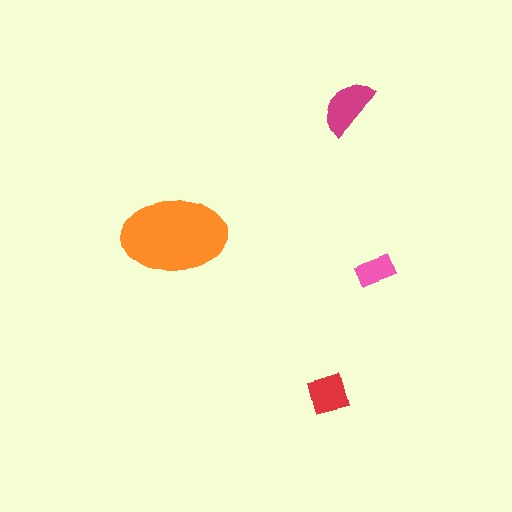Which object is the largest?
The orange ellipse.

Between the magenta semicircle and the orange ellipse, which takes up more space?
The orange ellipse.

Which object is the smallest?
The pink rectangle.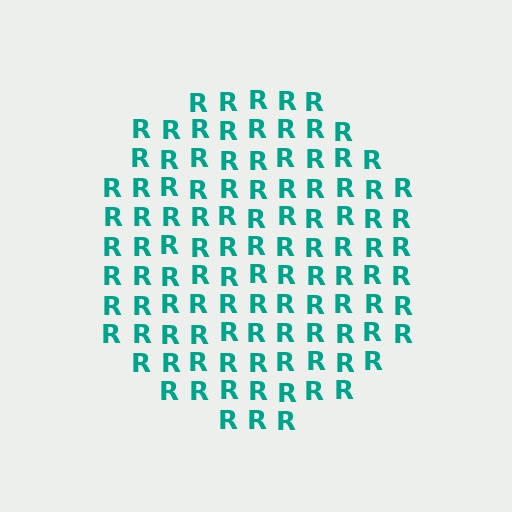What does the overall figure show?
The overall figure shows a circle.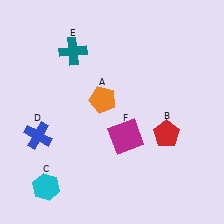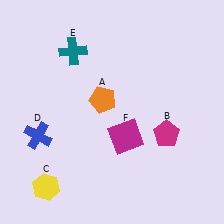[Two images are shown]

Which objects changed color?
B changed from red to magenta. C changed from cyan to yellow.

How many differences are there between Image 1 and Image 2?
There are 2 differences between the two images.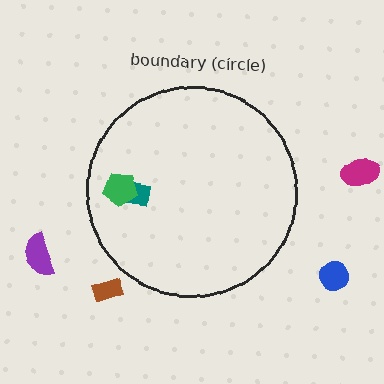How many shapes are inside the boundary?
2 inside, 4 outside.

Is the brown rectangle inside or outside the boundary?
Outside.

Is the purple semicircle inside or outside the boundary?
Outside.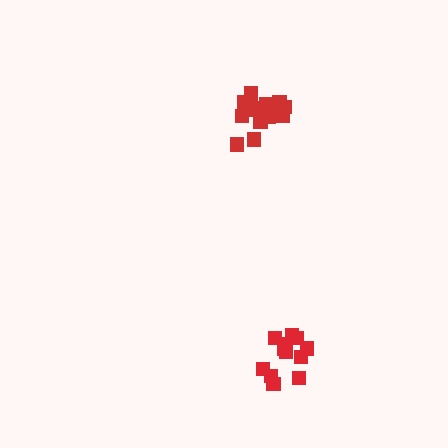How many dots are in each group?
Group 1: 13 dots, Group 2: 14 dots (27 total).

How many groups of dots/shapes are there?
There are 2 groups.